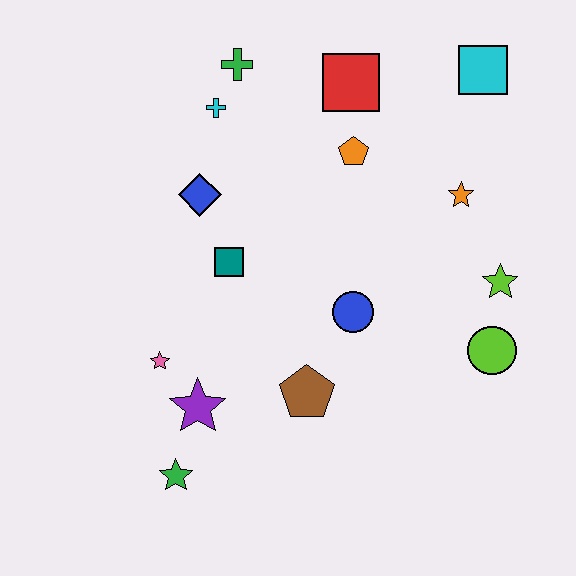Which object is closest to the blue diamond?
The teal square is closest to the blue diamond.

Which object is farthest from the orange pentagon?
The green star is farthest from the orange pentagon.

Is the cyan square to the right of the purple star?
Yes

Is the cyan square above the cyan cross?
Yes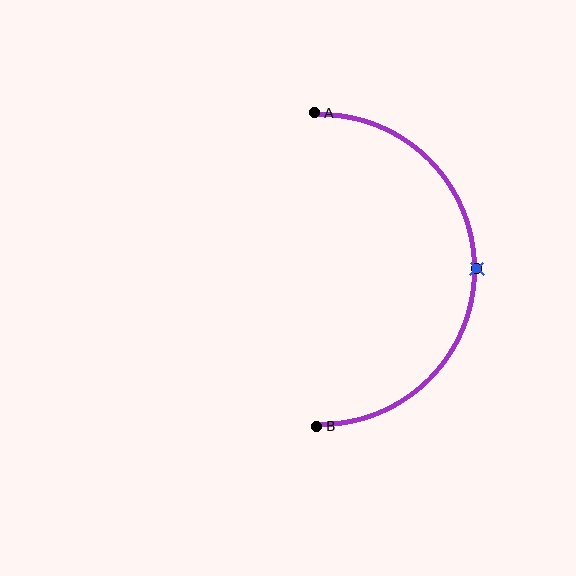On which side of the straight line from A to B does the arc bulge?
The arc bulges to the right of the straight line connecting A and B.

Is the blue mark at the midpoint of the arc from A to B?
Yes. The blue mark lies on the arc at equal arc-length from both A and B — it is the arc midpoint.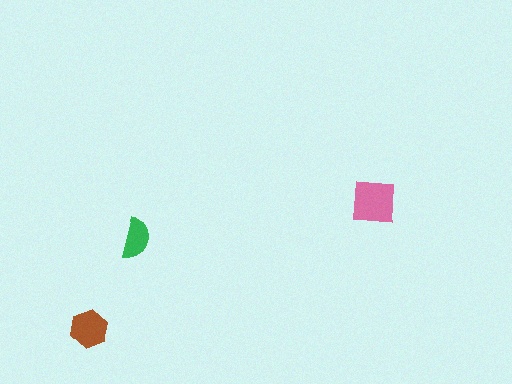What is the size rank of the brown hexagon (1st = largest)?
2nd.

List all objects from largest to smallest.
The pink square, the brown hexagon, the green semicircle.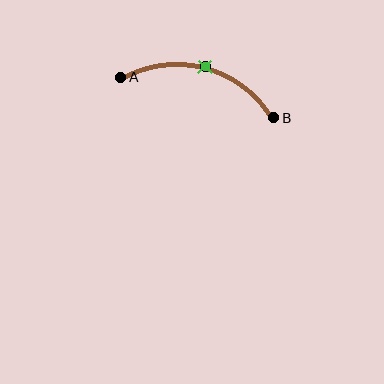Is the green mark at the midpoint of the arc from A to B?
Yes. The green mark lies on the arc at equal arc-length from both A and B — it is the arc midpoint.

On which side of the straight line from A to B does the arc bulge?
The arc bulges above the straight line connecting A and B.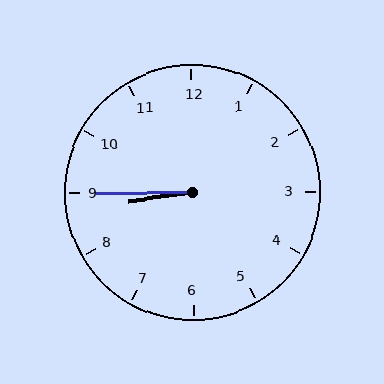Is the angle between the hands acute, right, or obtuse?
It is acute.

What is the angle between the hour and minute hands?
Approximately 8 degrees.